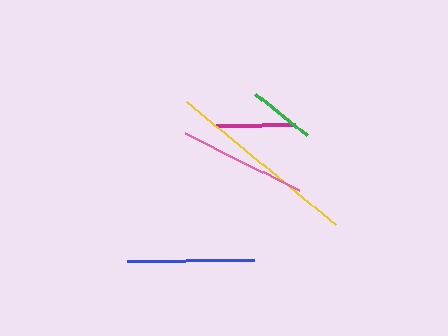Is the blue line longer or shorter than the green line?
The blue line is longer than the green line.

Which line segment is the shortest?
The green line is the shortest at approximately 66 pixels.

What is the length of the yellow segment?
The yellow segment is approximately 192 pixels long.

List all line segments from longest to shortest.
From longest to shortest: yellow, pink, blue, magenta, green.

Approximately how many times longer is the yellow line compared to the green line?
The yellow line is approximately 2.9 times the length of the green line.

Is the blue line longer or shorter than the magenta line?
The blue line is longer than the magenta line.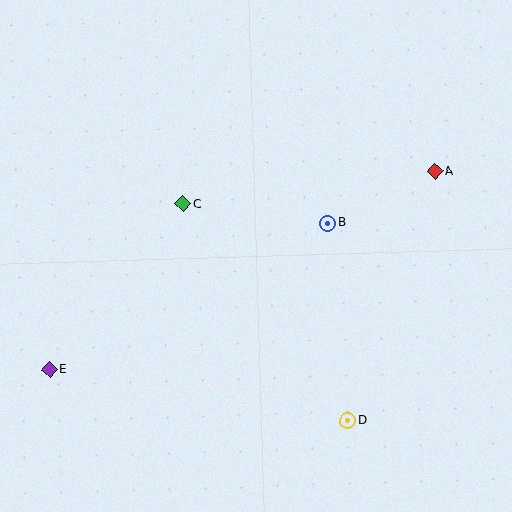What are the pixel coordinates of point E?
Point E is at (50, 370).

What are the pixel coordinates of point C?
Point C is at (183, 204).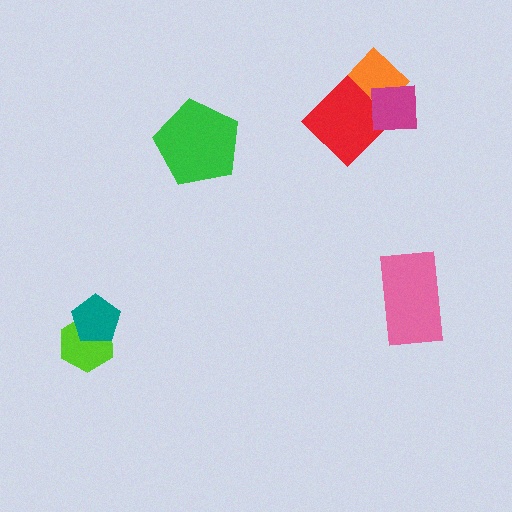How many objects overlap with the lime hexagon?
1 object overlaps with the lime hexagon.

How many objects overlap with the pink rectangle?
0 objects overlap with the pink rectangle.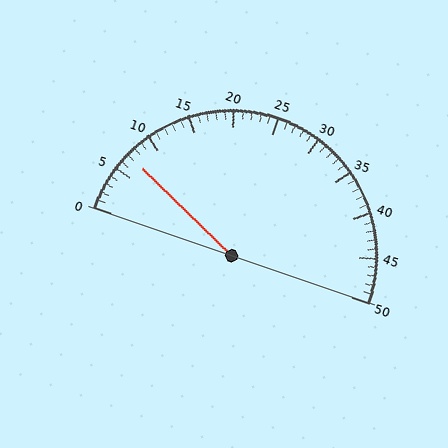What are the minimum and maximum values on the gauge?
The gauge ranges from 0 to 50.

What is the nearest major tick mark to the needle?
The nearest major tick mark is 5.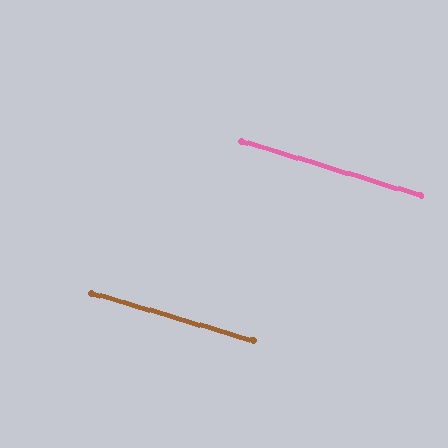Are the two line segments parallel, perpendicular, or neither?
Parallel — their directions differ by only 0.7°.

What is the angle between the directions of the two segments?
Approximately 1 degree.